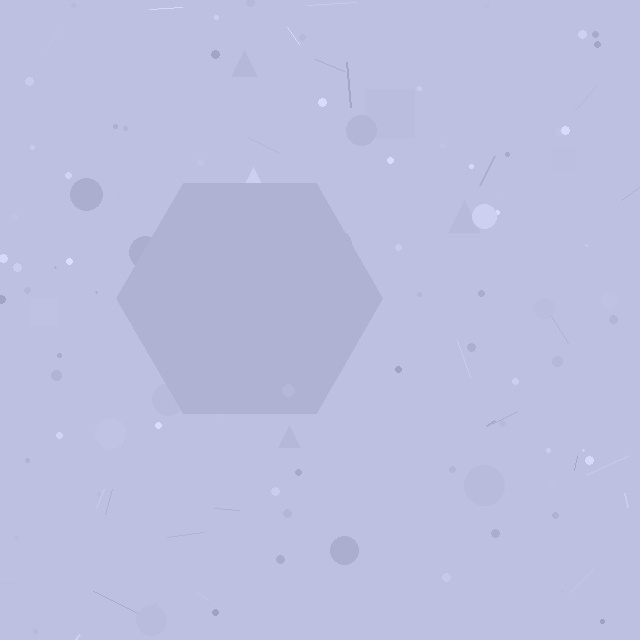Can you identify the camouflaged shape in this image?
The camouflaged shape is a hexagon.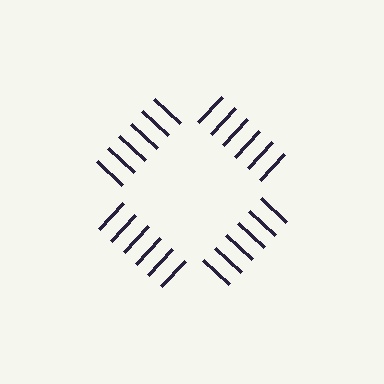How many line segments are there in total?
24 — 6 along each of the 4 edges.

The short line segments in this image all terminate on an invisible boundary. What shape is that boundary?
An illusory square — the line segments terminate on its edges but no continuous stroke is drawn.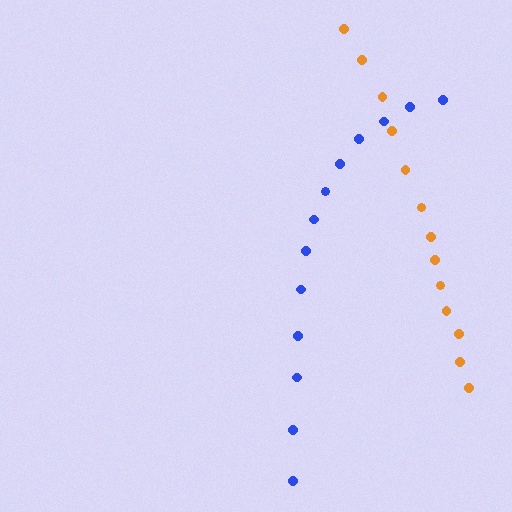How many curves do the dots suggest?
There are 2 distinct paths.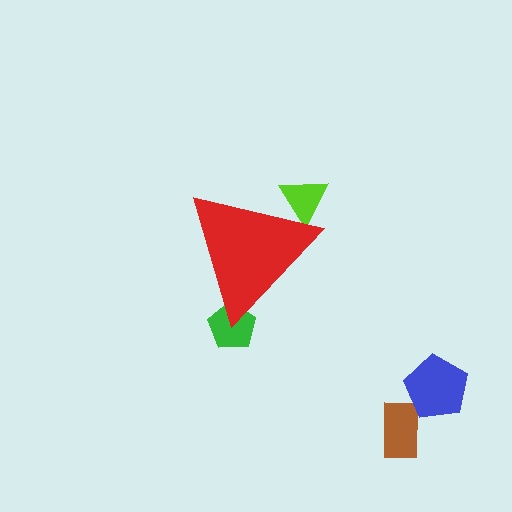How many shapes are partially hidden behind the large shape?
2 shapes are partially hidden.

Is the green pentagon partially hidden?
Yes, the green pentagon is partially hidden behind the red triangle.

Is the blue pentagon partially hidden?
No, the blue pentagon is fully visible.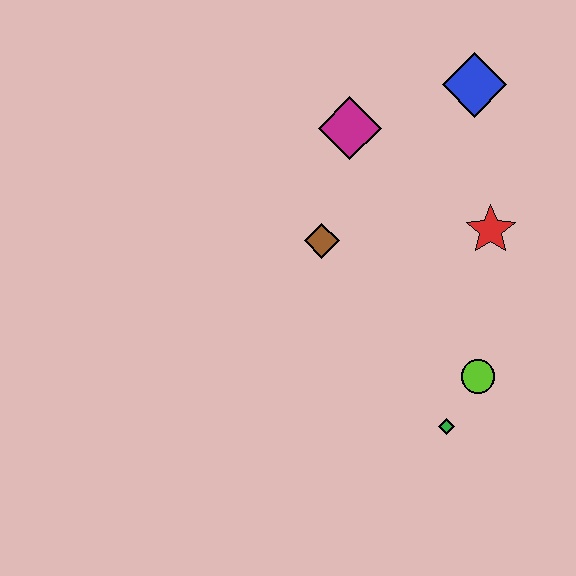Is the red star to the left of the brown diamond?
No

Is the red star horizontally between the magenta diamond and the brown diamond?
No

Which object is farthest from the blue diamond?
The green diamond is farthest from the blue diamond.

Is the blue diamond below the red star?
No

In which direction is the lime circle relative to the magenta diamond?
The lime circle is below the magenta diamond.